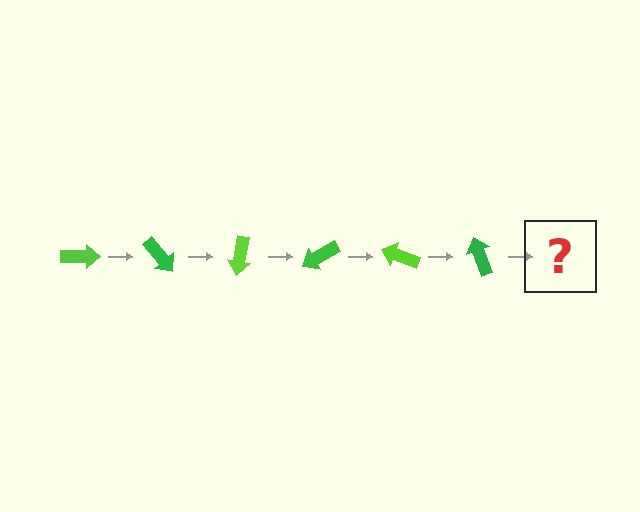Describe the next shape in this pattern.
It should be a lime arrow, rotated 300 degrees from the start.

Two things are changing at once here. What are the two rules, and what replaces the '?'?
The two rules are that it rotates 50 degrees each step and the color cycles through lime and green. The '?' should be a lime arrow, rotated 300 degrees from the start.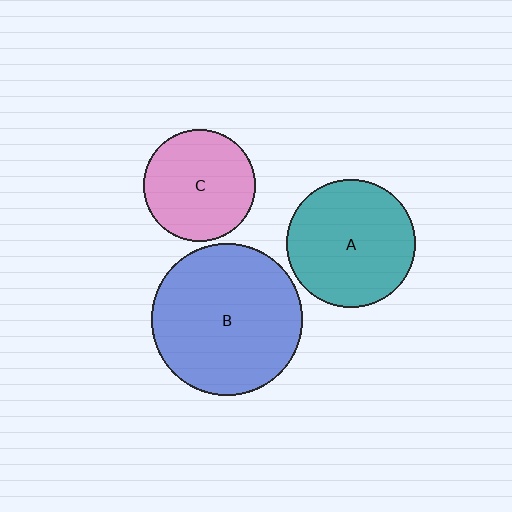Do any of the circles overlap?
No, none of the circles overlap.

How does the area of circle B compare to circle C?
Approximately 1.8 times.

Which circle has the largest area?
Circle B (blue).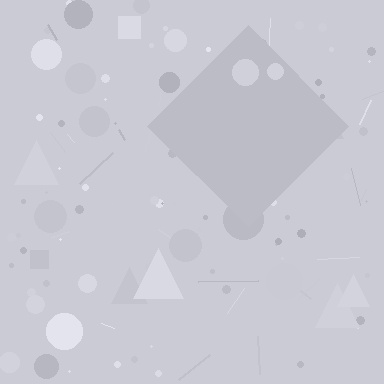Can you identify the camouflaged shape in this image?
The camouflaged shape is a diamond.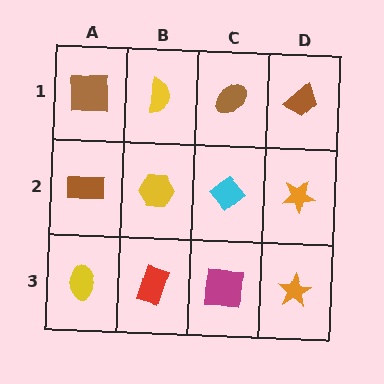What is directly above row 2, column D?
A brown trapezoid.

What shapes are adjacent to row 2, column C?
A brown ellipse (row 1, column C), a magenta square (row 3, column C), a yellow hexagon (row 2, column B), an orange star (row 2, column D).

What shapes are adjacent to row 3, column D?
An orange star (row 2, column D), a magenta square (row 3, column C).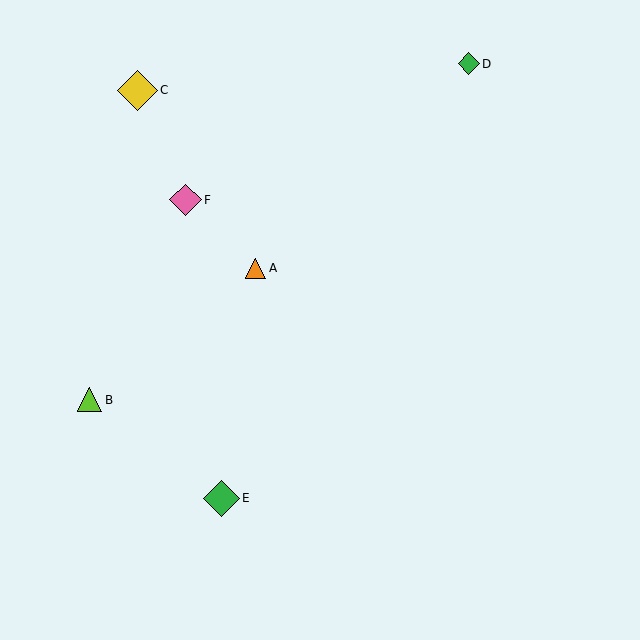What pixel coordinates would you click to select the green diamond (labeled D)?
Click at (469, 64) to select the green diamond D.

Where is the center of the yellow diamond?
The center of the yellow diamond is at (137, 90).